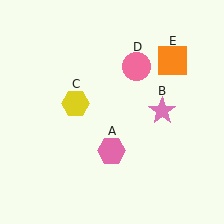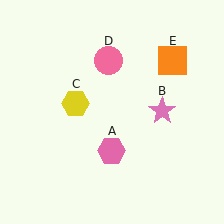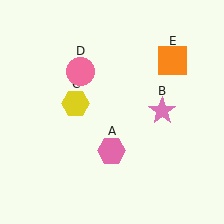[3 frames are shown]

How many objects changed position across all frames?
1 object changed position: pink circle (object D).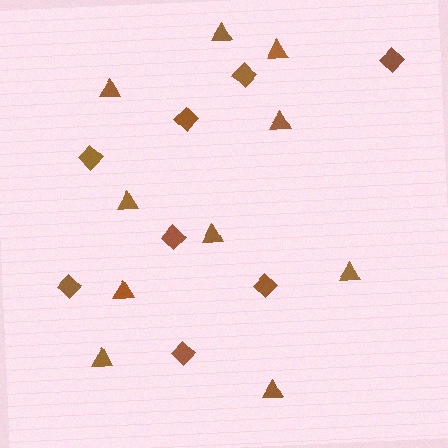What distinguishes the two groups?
There are 2 groups: one group of diamonds (8) and one group of triangles (10).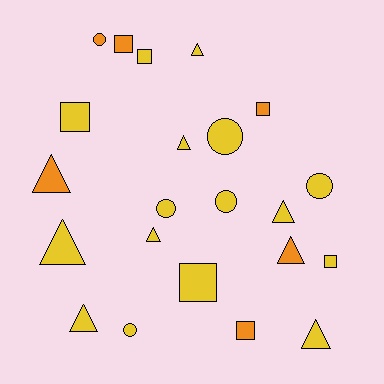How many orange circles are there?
There is 1 orange circle.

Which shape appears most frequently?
Triangle, with 9 objects.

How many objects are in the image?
There are 22 objects.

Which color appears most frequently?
Yellow, with 16 objects.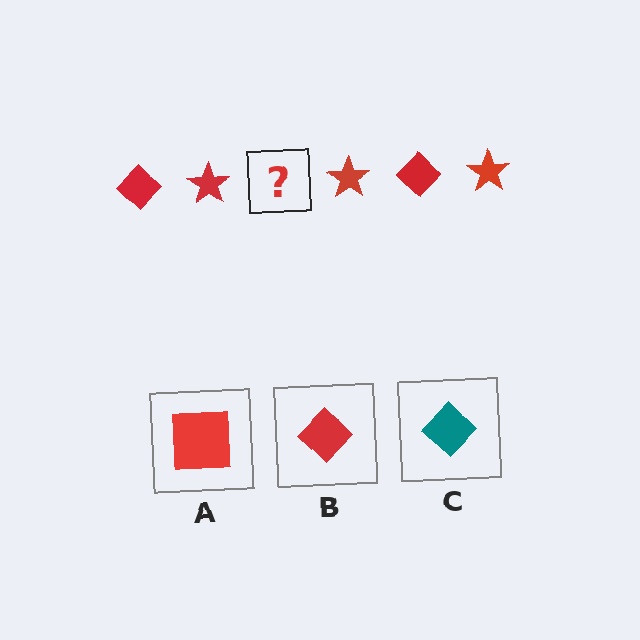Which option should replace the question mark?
Option B.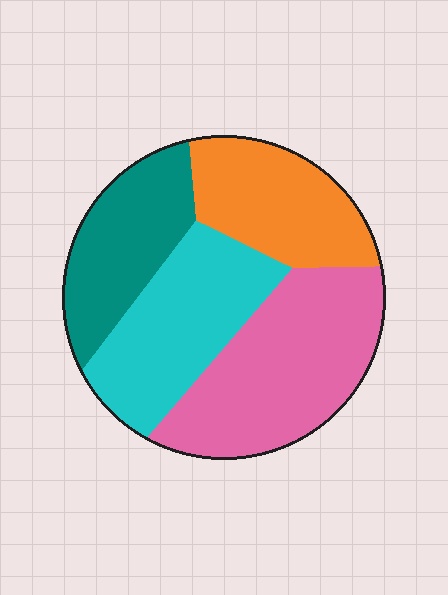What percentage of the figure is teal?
Teal takes up less than a quarter of the figure.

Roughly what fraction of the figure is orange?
Orange takes up about one fifth (1/5) of the figure.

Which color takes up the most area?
Pink, at roughly 35%.